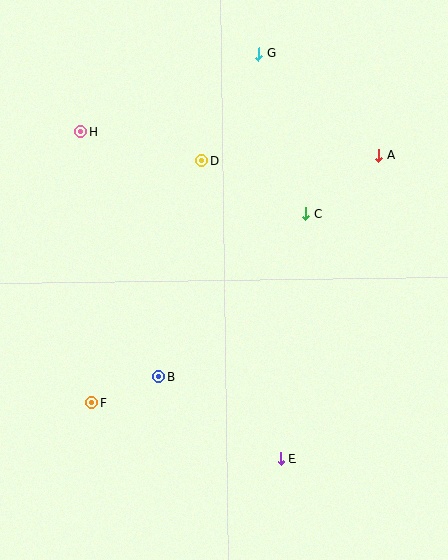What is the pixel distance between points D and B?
The distance between D and B is 220 pixels.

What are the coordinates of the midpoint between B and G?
The midpoint between B and G is at (209, 215).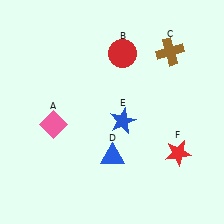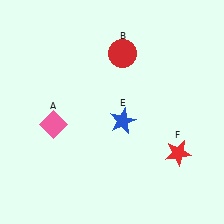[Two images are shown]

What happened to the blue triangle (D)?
The blue triangle (D) was removed in Image 2. It was in the bottom-right area of Image 1.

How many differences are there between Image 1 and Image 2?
There are 2 differences between the two images.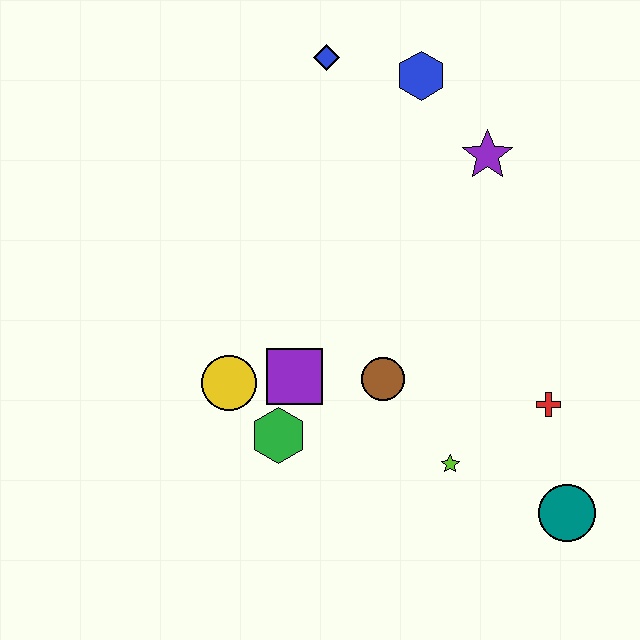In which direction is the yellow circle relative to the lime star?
The yellow circle is to the left of the lime star.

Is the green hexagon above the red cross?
No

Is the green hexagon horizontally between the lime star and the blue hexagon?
No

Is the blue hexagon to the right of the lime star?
No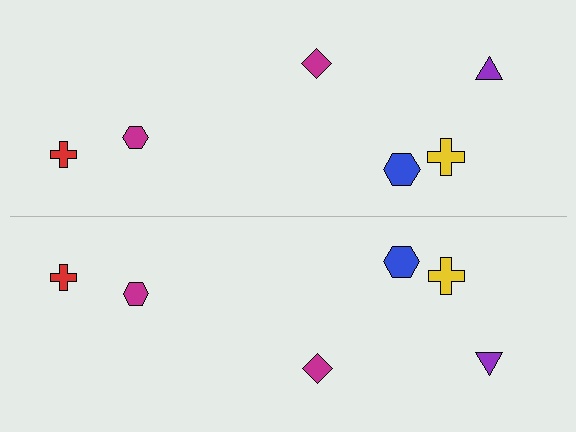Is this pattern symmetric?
Yes, this pattern has bilateral (reflection) symmetry.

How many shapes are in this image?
There are 12 shapes in this image.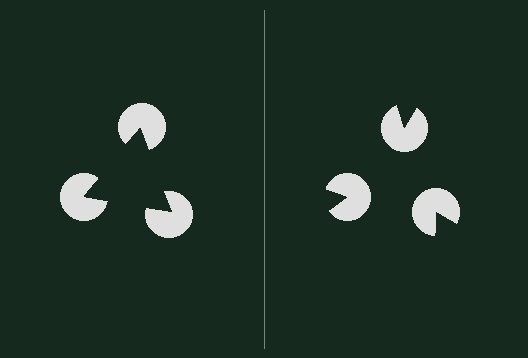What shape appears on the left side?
An illusory triangle.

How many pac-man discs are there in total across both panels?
6 — 3 on each side.